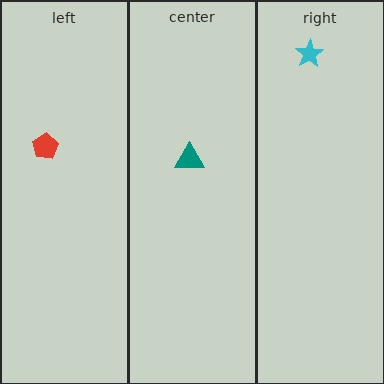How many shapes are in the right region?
1.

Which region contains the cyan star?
The right region.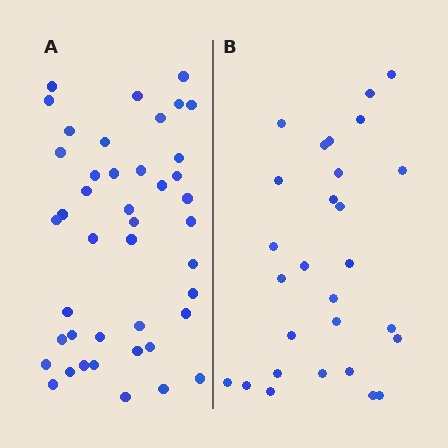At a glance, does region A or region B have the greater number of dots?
Region A (the left region) has more dots.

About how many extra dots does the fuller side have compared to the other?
Region A has approximately 15 more dots than region B.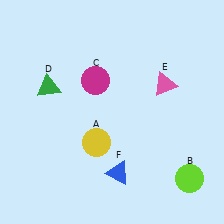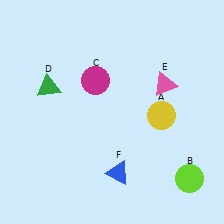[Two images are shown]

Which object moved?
The yellow circle (A) moved right.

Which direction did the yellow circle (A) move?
The yellow circle (A) moved right.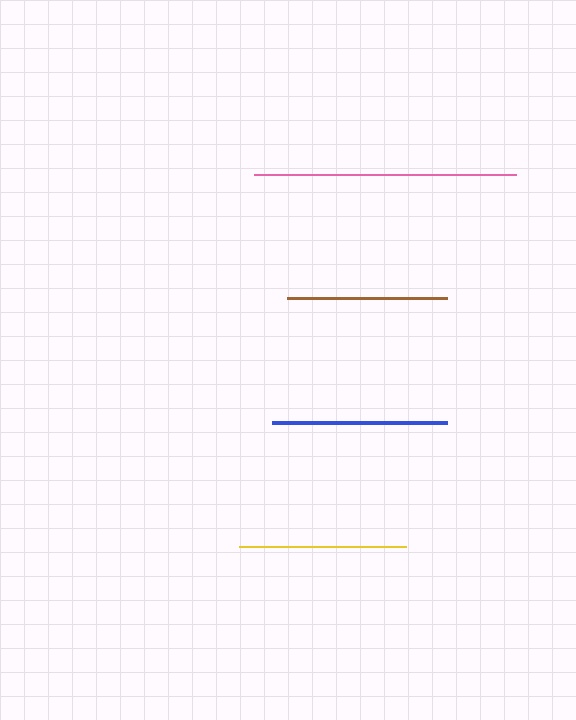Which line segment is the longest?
The pink line is the longest at approximately 262 pixels.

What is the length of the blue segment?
The blue segment is approximately 176 pixels long.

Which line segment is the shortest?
The brown line is the shortest at approximately 160 pixels.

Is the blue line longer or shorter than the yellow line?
The blue line is longer than the yellow line.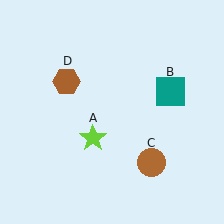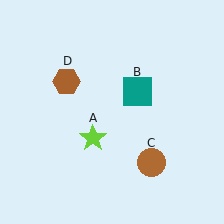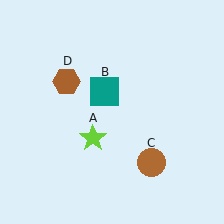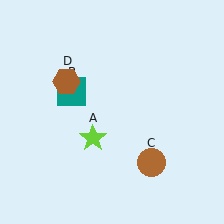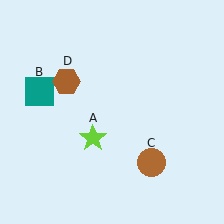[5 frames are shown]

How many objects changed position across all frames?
1 object changed position: teal square (object B).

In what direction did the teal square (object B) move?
The teal square (object B) moved left.